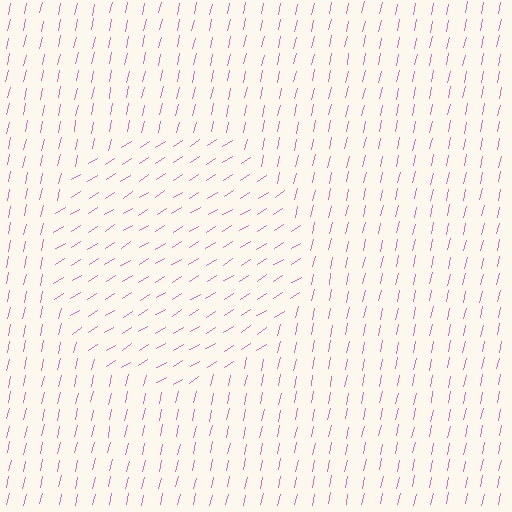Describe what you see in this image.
The image is filled with small pink line segments. A circle region in the image has lines oriented differently from the surrounding lines, creating a visible texture boundary.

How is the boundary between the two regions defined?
The boundary is defined purely by a change in line orientation (approximately 45 degrees difference). All lines are the same color and thickness.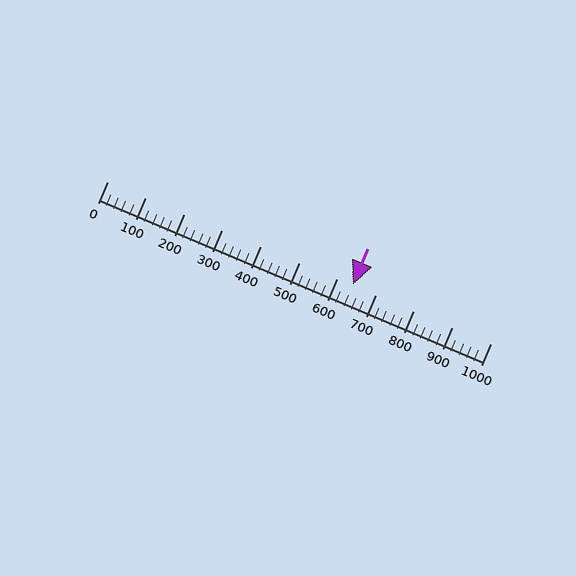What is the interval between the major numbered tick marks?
The major tick marks are spaced 100 units apart.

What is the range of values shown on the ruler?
The ruler shows values from 0 to 1000.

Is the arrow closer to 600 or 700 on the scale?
The arrow is closer to 600.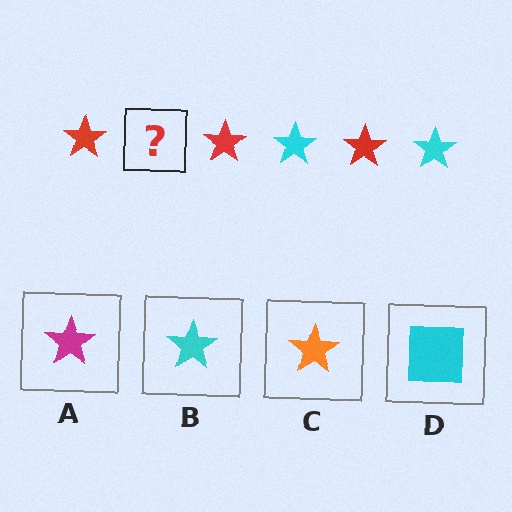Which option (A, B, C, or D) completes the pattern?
B.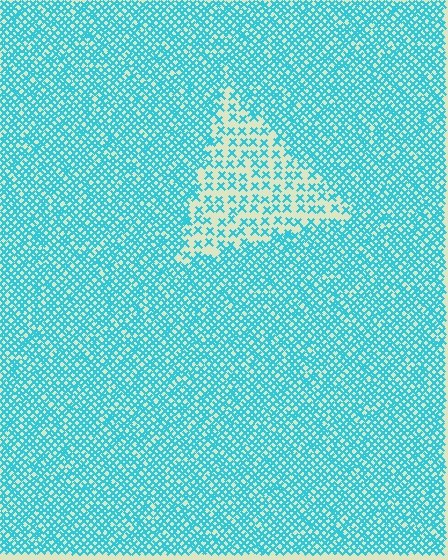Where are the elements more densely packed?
The elements are more densely packed outside the triangle boundary.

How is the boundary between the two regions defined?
The boundary is defined by a change in element density (approximately 2.4x ratio). All elements are the same color, size, and shape.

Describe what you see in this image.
The image contains small cyan elements arranged at two different densities. A triangle-shaped region is visible where the elements are less densely packed than the surrounding area.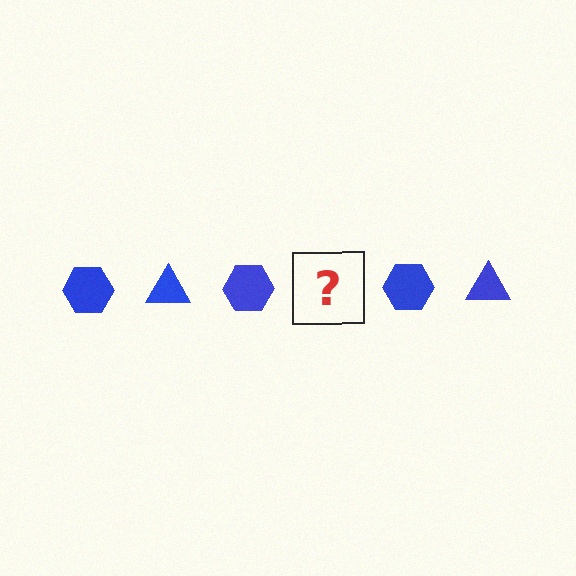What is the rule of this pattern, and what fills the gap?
The rule is that the pattern cycles through hexagon, triangle shapes in blue. The gap should be filled with a blue triangle.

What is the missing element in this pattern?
The missing element is a blue triangle.